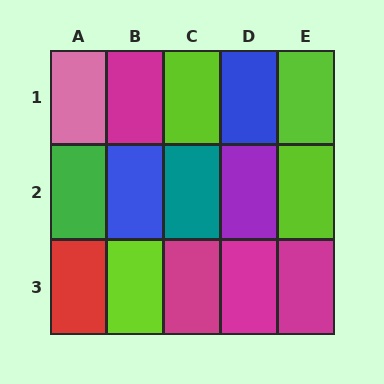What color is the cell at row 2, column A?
Green.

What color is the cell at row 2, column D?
Purple.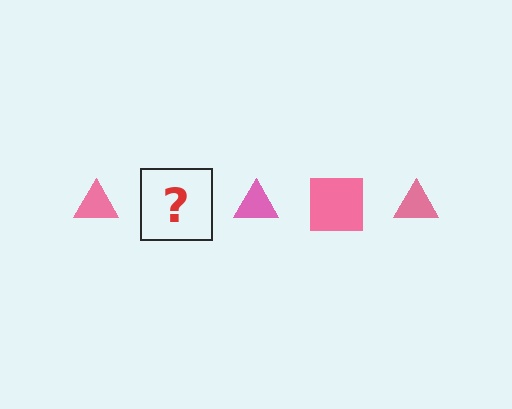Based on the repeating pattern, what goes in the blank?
The blank should be a pink square.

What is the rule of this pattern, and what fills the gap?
The rule is that the pattern cycles through triangle, square shapes in pink. The gap should be filled with a pink square.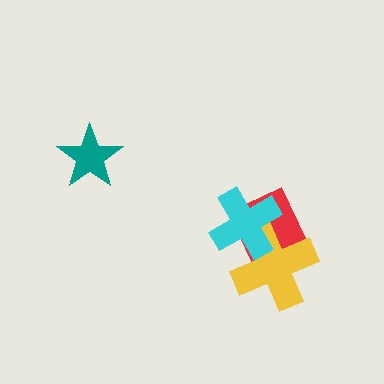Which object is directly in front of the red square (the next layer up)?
The yellow cross is directly in front of the red square.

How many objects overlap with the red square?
2 objects overlap with the red square.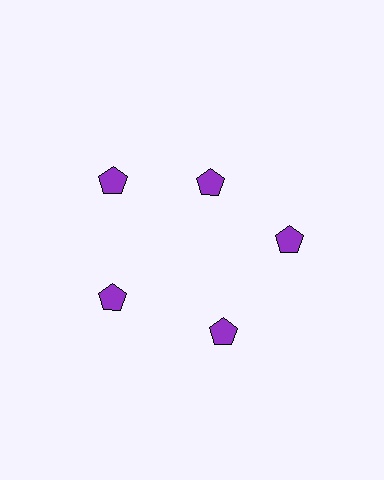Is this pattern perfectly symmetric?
No. The 5 purple pentagons are arranged in a ring, but one element near the 1 o'clock position is pulled inward toward the center, breaking the 5-fold rotational symmetry.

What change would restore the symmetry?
The symmetry would be restored by moving it outward, back onto the ring so that all 5 pentagons sit at equal angles and equal distance from the center.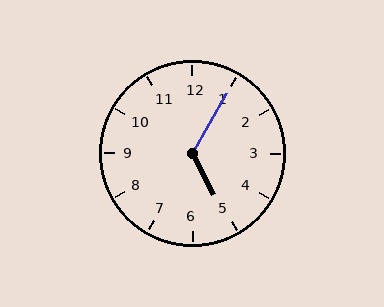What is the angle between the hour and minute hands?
Approximately 122 degrees.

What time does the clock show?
5:05.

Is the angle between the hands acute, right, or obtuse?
It is obtuse.